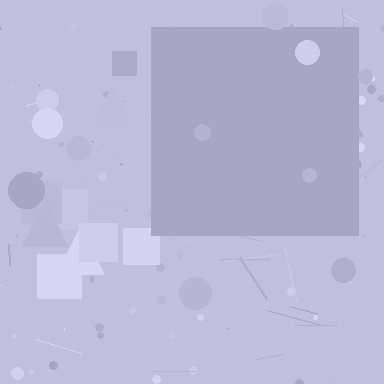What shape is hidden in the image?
A square is hidden in the image.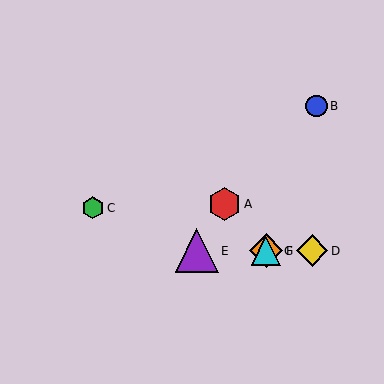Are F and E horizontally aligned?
Yes, both are at y≈251.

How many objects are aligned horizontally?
4 objects (D, E, F, G) are aligned horizontally.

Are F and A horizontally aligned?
No, F is at y≈251 and A is at y≈204.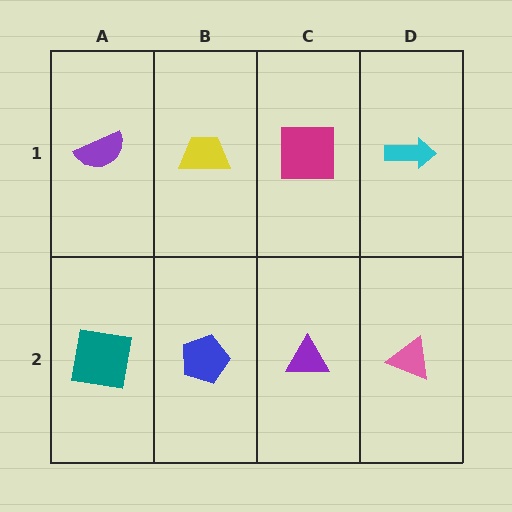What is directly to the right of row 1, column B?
A magenta square.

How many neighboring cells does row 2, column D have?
2.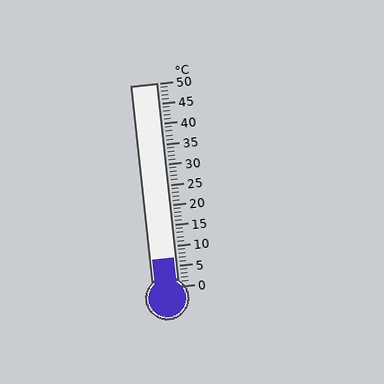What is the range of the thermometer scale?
The thermometer scale ranges from 0°C to 50°C.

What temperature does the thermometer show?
The thermometer shows approximately 7°C.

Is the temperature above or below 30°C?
The temperature is below 30°C.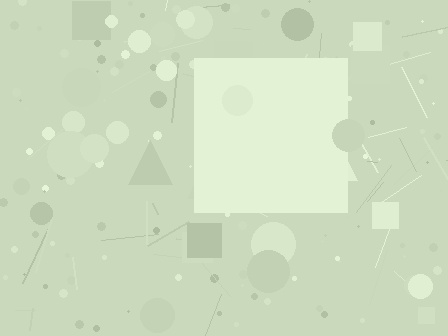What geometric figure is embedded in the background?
A square is embedded in the background.